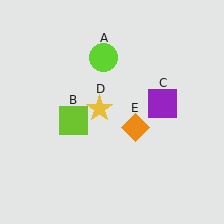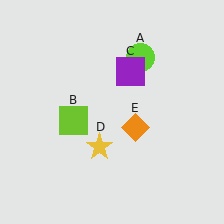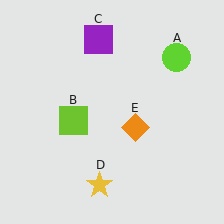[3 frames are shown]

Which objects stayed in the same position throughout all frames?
Lime square (object B) and orange diamond (object E) remained stationary.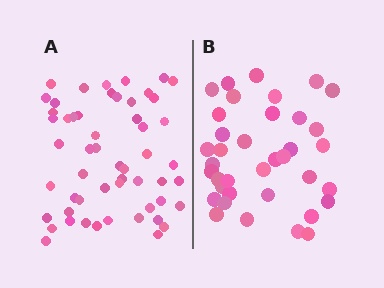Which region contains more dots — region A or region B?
Region A (the left region) has more dots.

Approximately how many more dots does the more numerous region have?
Region A has approximately 15 more dots than region B.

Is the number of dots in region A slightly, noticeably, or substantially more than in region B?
Region A has substantially more. The ratio is roughly 1.5 to 1.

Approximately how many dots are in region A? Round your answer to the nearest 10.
About 50 dots. (The exact count is 54, which rounds to 50.)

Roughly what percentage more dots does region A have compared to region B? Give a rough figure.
About 45% more.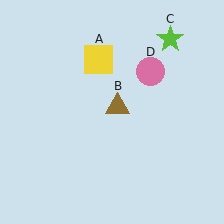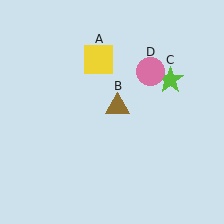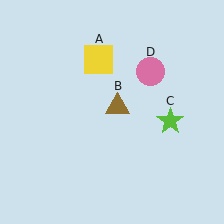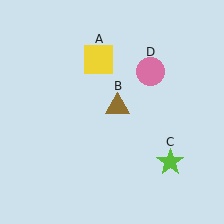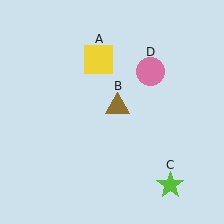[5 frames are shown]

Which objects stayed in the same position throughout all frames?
Yellow square (object A) and brown triangle (object B) and pink circle (object D) remained stationary.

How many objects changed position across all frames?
1 object changed position: lime star (object C).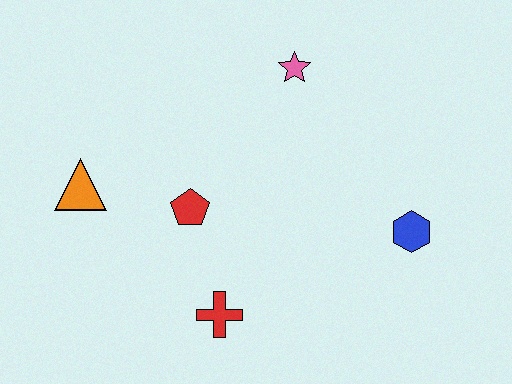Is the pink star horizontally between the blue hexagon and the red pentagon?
Yes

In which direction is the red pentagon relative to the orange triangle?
The red pentagon is to the right of the orange triangle.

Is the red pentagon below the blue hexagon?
No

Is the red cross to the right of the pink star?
No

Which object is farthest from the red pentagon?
The blue hexagon is farthest from the red pentagon.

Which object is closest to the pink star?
The red pentagon is closest to the pink star.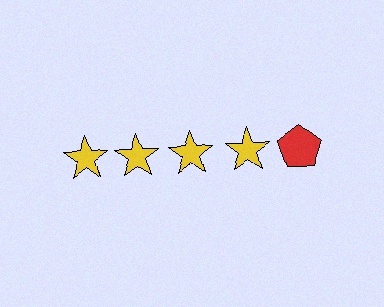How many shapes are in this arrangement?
There are 5 shapes arranged in a grid pattern.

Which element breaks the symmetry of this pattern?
The red pentagon in the top row, rightmost column breaks the symmetry. All other shapes are yellow stars.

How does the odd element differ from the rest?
It differs in both color (red instead of yellow) and shape (pentagon instead of star).